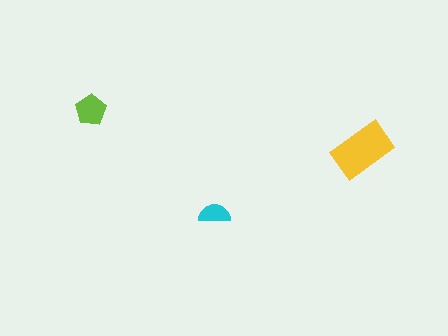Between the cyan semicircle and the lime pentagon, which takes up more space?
The lime pentagon.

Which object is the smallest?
The cyan semicircle.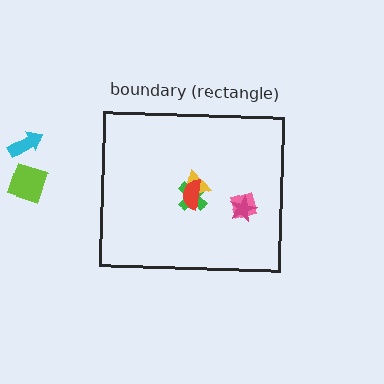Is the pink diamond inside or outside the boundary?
Inside.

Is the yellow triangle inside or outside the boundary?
Inside.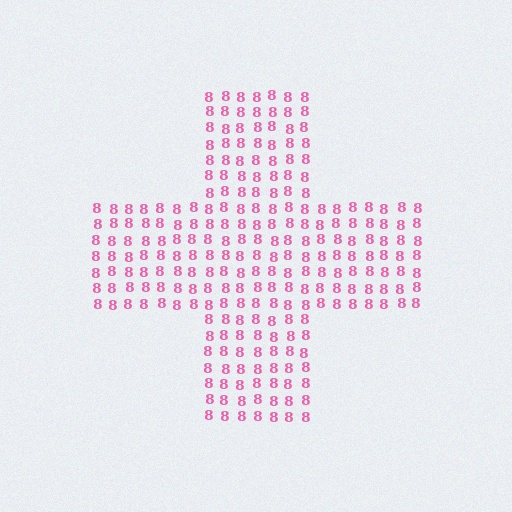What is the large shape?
The large shape is a cross.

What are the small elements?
The small elements are digit 8's.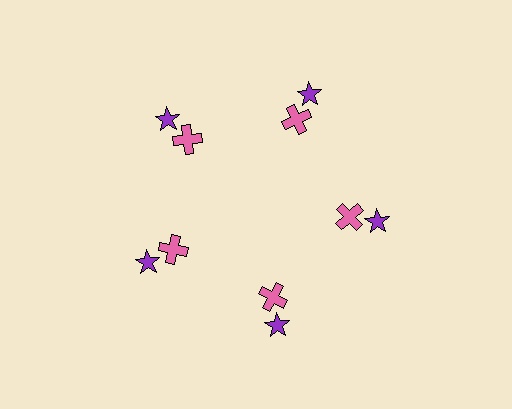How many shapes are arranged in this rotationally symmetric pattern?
There are 10 shapes, arranged in 5 groups of 2.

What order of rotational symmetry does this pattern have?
This pattern has 5-fold rotational symmetry.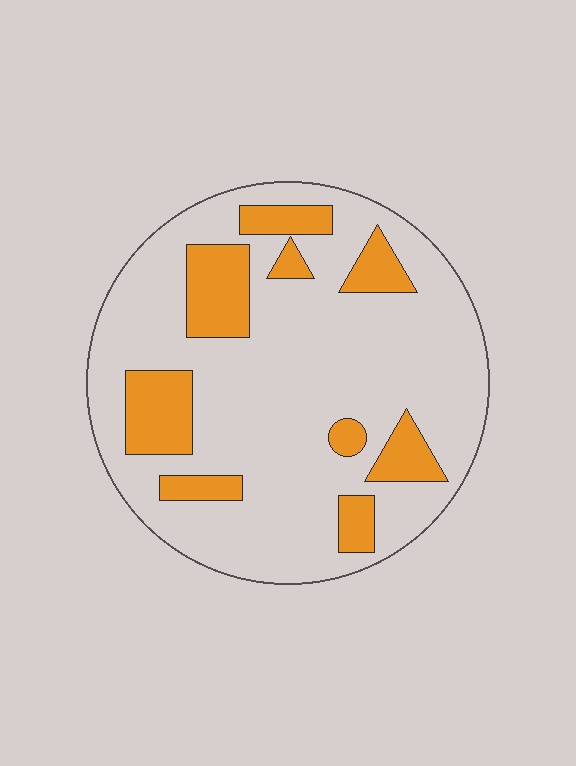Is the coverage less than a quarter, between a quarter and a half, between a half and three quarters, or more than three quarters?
Less than a quarter.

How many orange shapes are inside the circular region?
9.